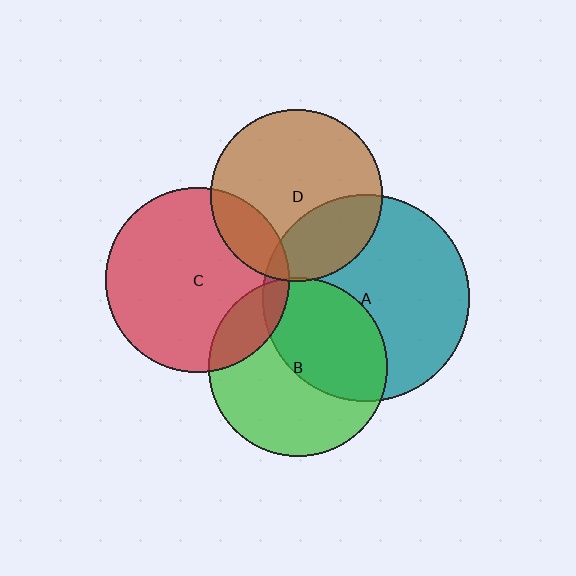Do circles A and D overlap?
Yes.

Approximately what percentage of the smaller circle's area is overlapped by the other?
Approximately 30%.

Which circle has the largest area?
Circle A (teal).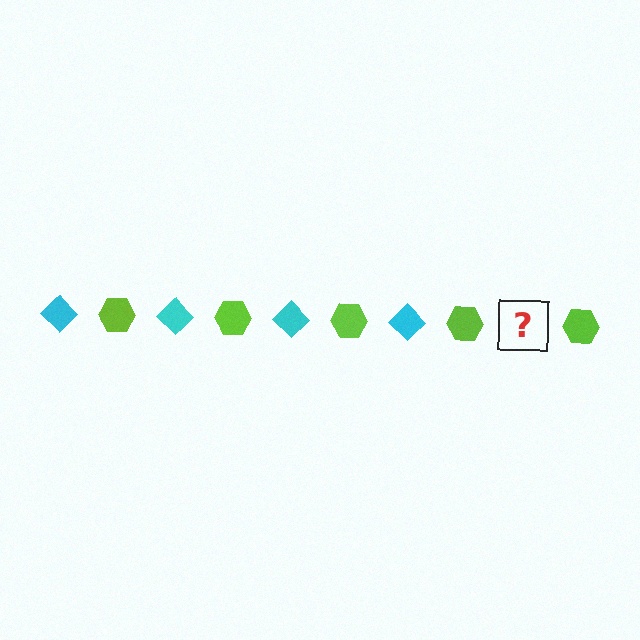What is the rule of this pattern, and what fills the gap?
The rule is that the pattern alternates between cyan diamond and lime hexagon. The gap should be filled with a cyan diamond.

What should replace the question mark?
The question mark should be replaced with a cyan diamond.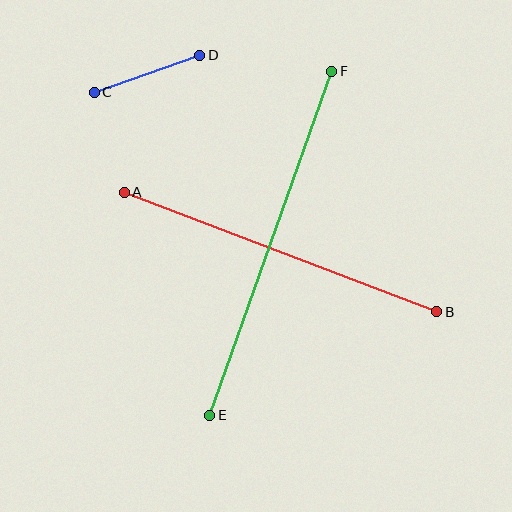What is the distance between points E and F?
The distance is approximately 365 pixels.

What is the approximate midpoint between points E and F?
The midpoint is at approximately (271, 243) pixels.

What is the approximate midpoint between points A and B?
The midpoint is at approximately (280, 252) pixels.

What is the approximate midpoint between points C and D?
The midpoint is at approximately (147, 74) pixels.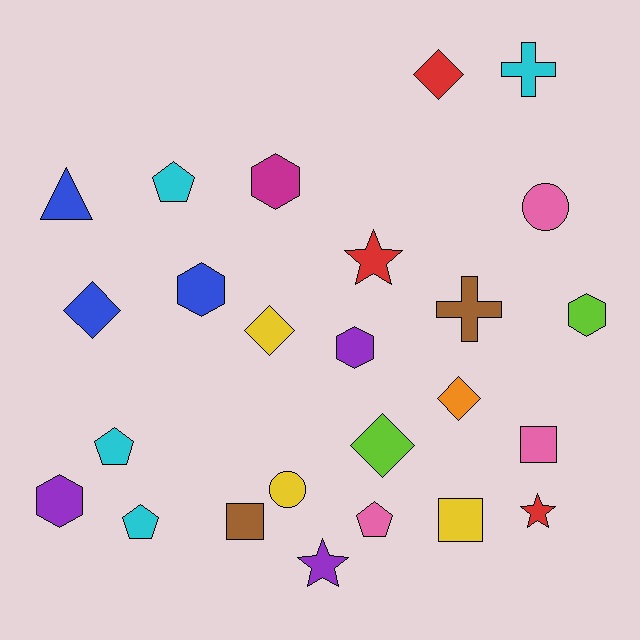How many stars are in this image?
There are 3 stars.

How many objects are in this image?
There are 25 objects.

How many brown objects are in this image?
There are 2 brown objects.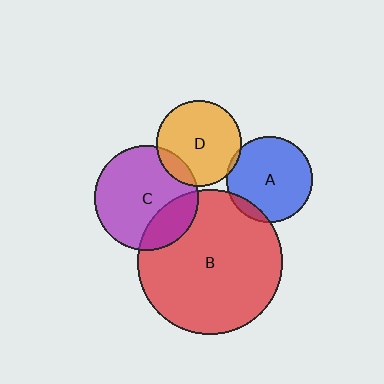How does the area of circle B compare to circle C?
Approximately 1.9 times.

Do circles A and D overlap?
Yes.